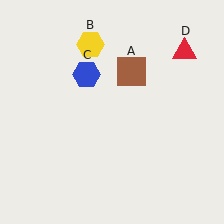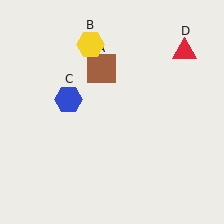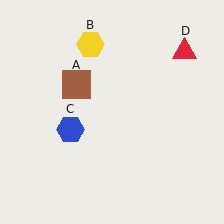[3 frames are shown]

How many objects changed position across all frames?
2 objects changed position: brown square (object A), blue hexagon (object C).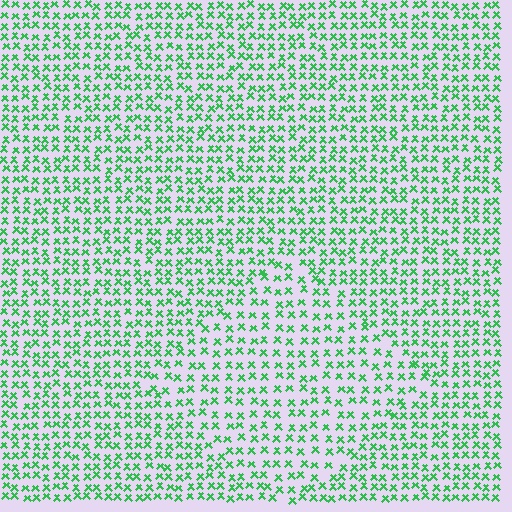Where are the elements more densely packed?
The elements are more densely packed outside the diamond boundary.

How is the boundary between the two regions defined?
The boundary is defined by a change in element density (approximately 1.5x ratio). All elements are the same color, size, and shape.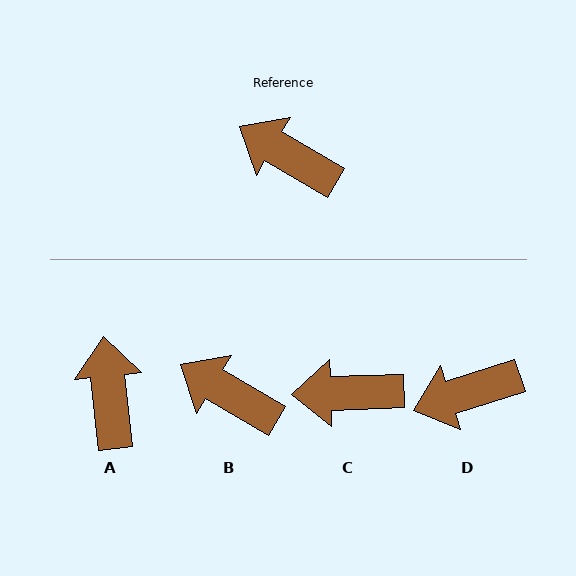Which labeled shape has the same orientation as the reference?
B.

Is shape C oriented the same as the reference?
No, it is off by about 32 degrees.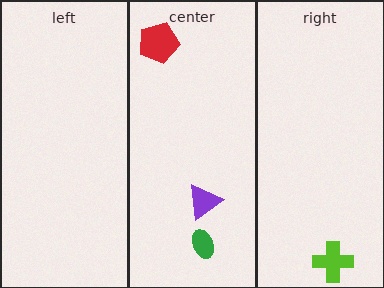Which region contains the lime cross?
The right region.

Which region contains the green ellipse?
The center region.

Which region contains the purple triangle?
The center region.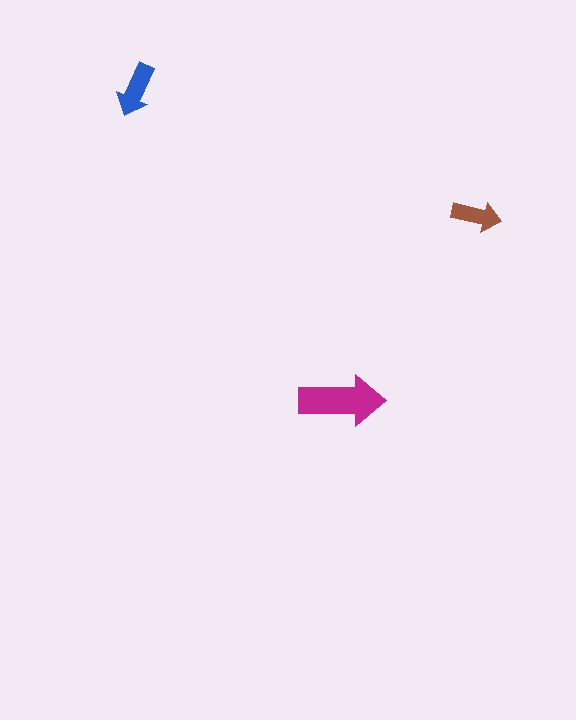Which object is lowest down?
The magenta arrow is bottommost.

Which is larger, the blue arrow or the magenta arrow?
The magenta one.